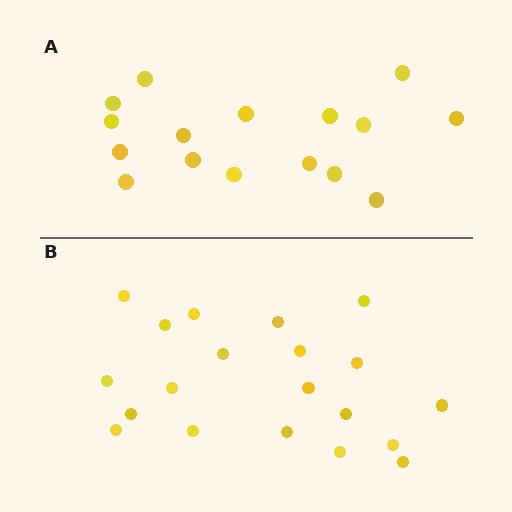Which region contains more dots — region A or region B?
Region B (the bottom region) has more dots.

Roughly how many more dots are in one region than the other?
Region B has about 4 more dots than region A.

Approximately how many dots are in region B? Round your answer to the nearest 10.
About 20 dots.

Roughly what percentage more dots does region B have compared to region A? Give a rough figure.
About 25% more.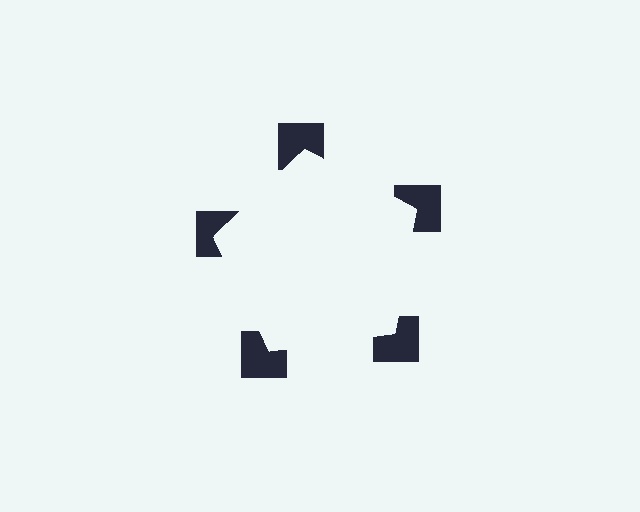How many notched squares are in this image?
There are 5 — one at each vertex of the illusory pentagon.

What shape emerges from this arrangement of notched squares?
An illusory pentagon — its edges are inferred from the aligned wedge cuts in the notched squares, not physically drawn.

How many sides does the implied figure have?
5 sides.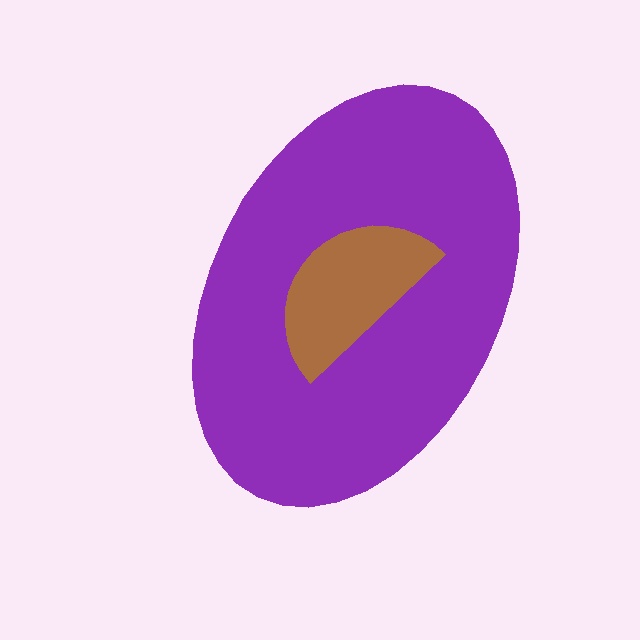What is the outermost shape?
The purple ellipse.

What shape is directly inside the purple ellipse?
The brown semicircle.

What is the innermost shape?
The brown semicircle.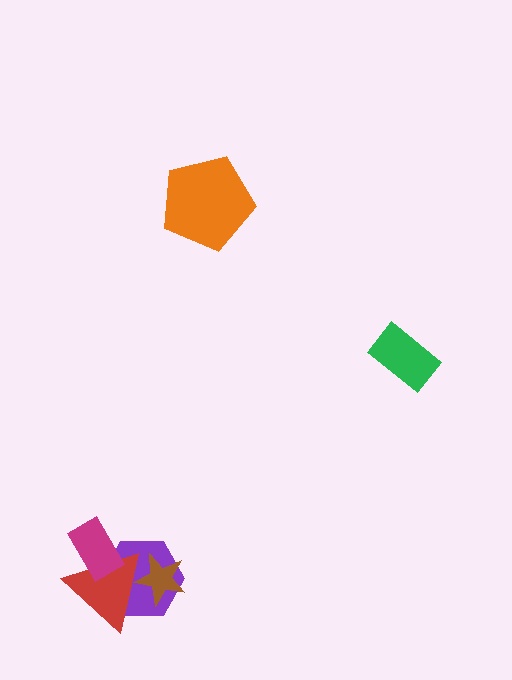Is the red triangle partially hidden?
Yes, it is partially covered by another shape.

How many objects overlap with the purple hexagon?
3 objects overlap with the purple hexagon.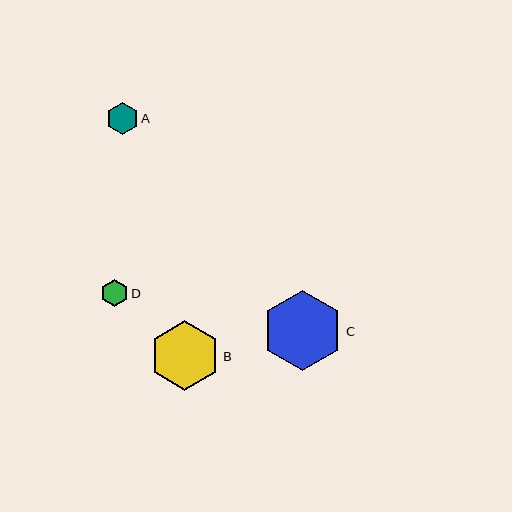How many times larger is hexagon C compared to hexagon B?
Hexagon C is approximately 1.2 times the size of hexagon B.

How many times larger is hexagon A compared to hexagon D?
Hexagon A is approximately 1.2 times the size of hexagon D.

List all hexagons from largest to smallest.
From largest to smallest: C, B, A, D.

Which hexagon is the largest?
Hexagon C is the largest with a size of approximately 80 pixels.